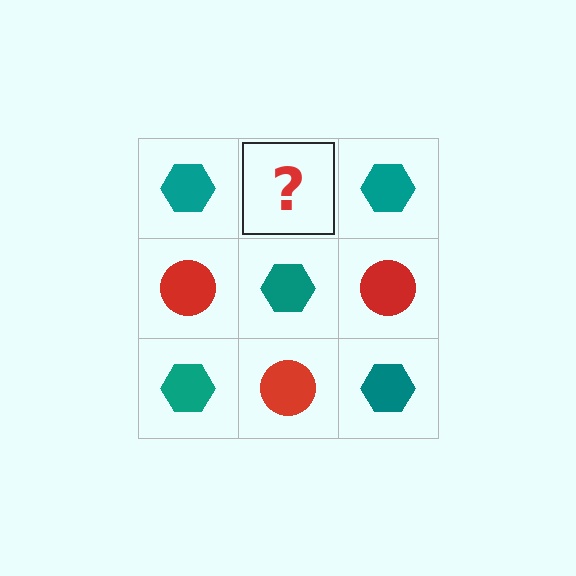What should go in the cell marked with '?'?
The missing cell should contain a red circle.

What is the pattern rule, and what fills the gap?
The rule is that it alternates teal hexagon and red circle in a checkerboard pattern. The gap should be filled with a red circle.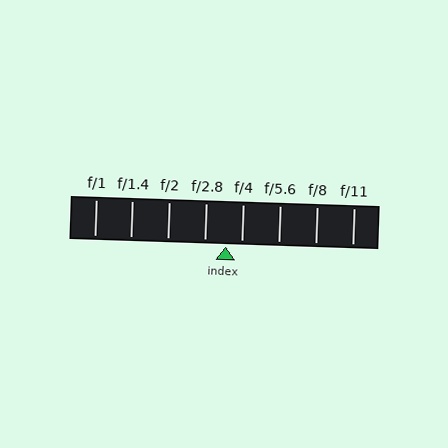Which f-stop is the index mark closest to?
The index mark is closest to f/4.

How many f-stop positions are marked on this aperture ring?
There are 8 f-stop positions marked.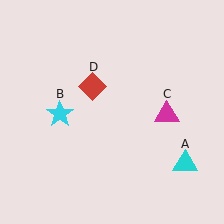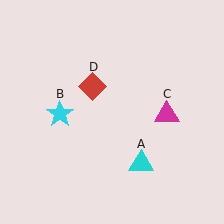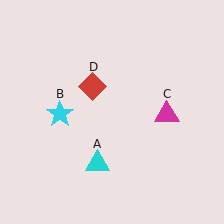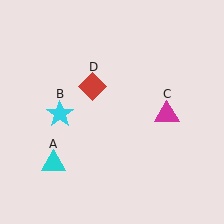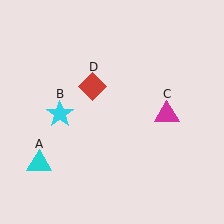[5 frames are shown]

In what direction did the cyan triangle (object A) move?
The cyan triangle (object A) moved left.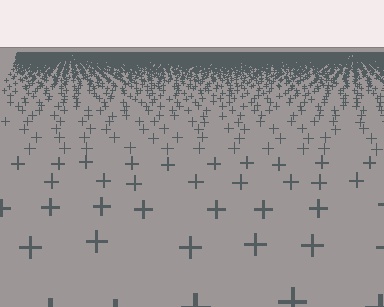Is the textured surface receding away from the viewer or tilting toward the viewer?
The surface is receding away from the viewer. Texture elements get smaller and denser toward the top.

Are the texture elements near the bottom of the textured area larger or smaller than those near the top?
Larger. Near the bottom, elements are closer to the viewer and appear at a bigger on-screen size.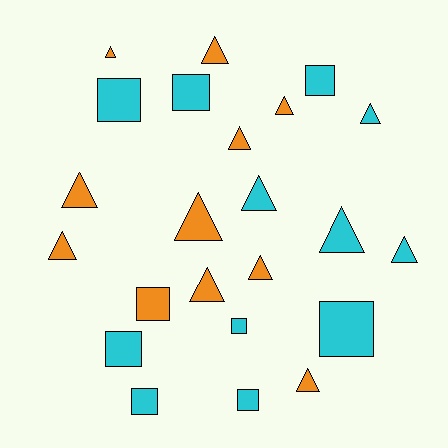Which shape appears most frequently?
Triangle, with 14 objects.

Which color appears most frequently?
Cyan, with 12 objects.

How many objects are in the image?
There are 23 objects.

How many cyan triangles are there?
There are 4 cyan triangles.